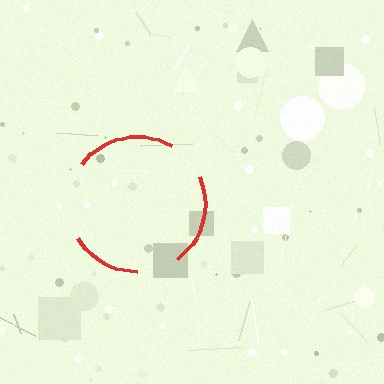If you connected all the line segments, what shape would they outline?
They would outline a circle.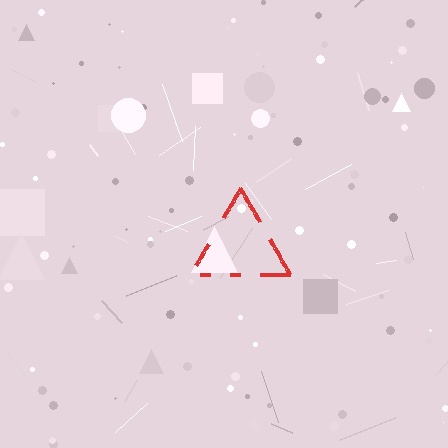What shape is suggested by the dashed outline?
The dashed outline suggests a triangle.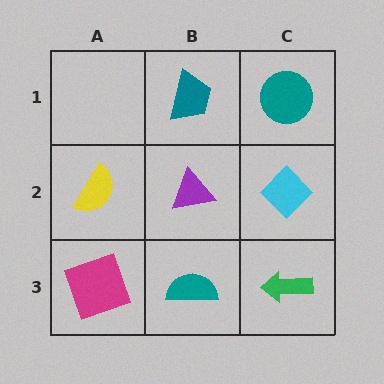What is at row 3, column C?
A green arrow.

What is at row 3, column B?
A teal semicircle.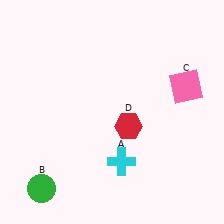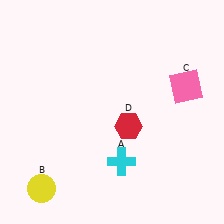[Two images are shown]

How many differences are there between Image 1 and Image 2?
There is 1 difference between the two images.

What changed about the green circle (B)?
In Image 1, B is green. In Image 2, it changed to yellow.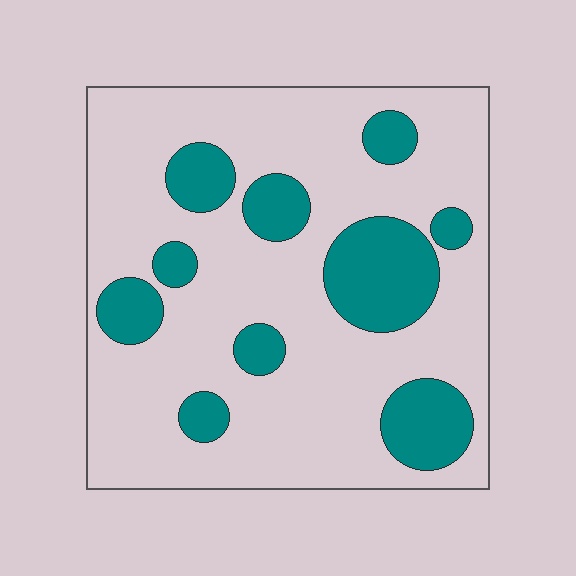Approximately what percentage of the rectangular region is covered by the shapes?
Approximately 25%.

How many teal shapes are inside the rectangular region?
10.